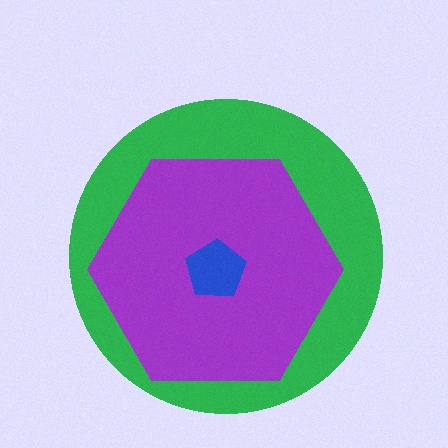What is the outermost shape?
The green circle.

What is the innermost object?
The blue pentagon.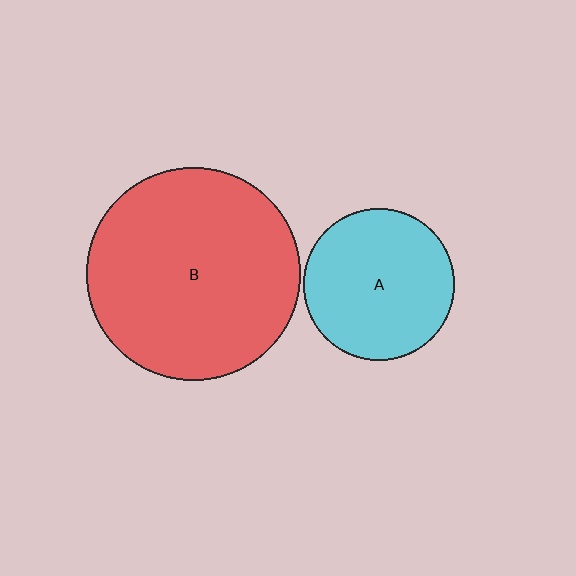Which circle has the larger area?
Circle B (red).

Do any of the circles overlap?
No, none of the circles overlap.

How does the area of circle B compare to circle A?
Approximately 2.0 times.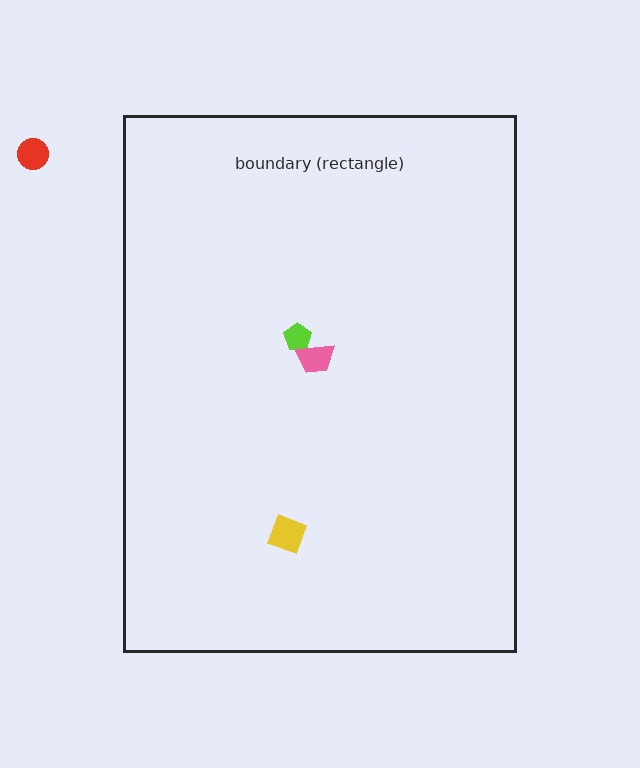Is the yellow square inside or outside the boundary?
Inside.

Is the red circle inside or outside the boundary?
Outside.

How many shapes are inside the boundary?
3 inside, 1 outside.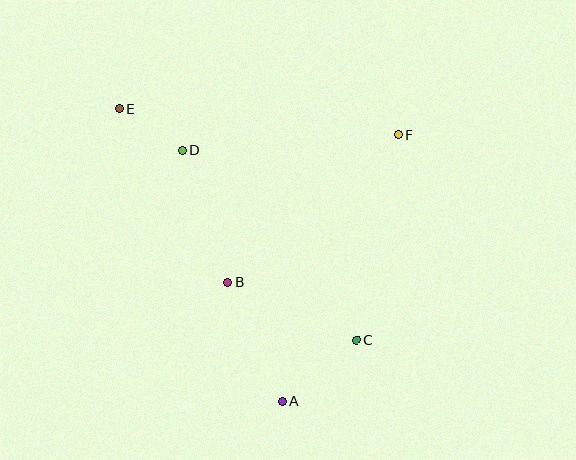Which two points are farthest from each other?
Points A and E are farthest from each other.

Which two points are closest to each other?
Points D and E are closest to each other.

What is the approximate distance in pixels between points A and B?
The distance between A and B is approximately 131 pixels.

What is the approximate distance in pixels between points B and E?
The distance between B and E is approximately 205 pixels.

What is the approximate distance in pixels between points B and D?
The distance between B and D is approximately 140 pixels.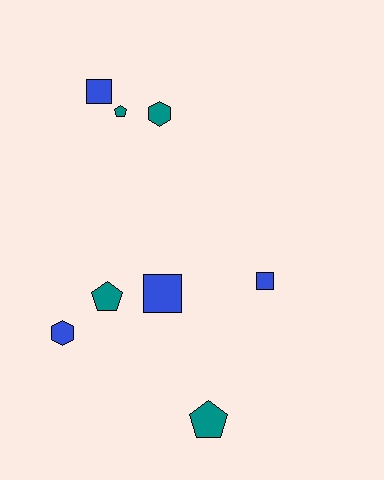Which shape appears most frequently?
Pentagon, with 3 objects.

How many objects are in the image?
There are 8 objects.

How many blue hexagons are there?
There is 1 blue hexagon.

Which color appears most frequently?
Teal, with 4 objects.